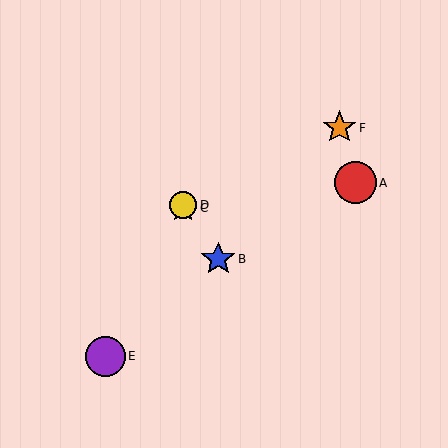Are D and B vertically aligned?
No, D is at x≈183 and B is at x≈218.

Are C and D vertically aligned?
Yes, both are at x≈183.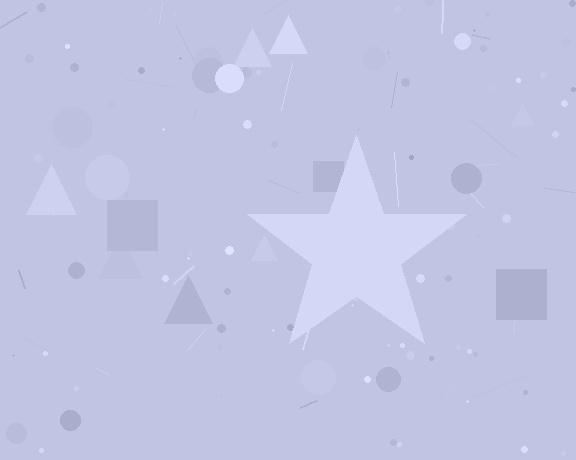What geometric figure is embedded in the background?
A star is embedded in the background.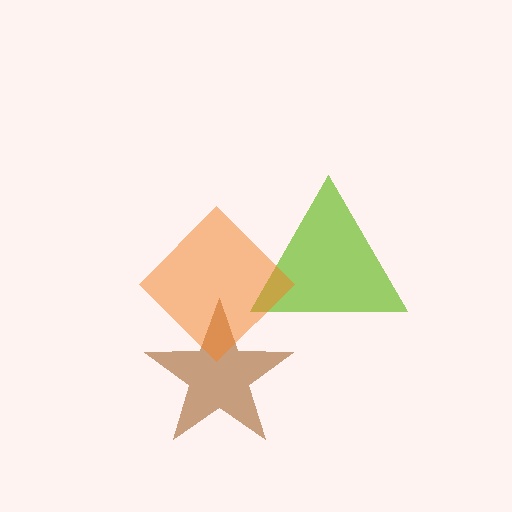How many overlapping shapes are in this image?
There are 3 overlapping shapes in the image.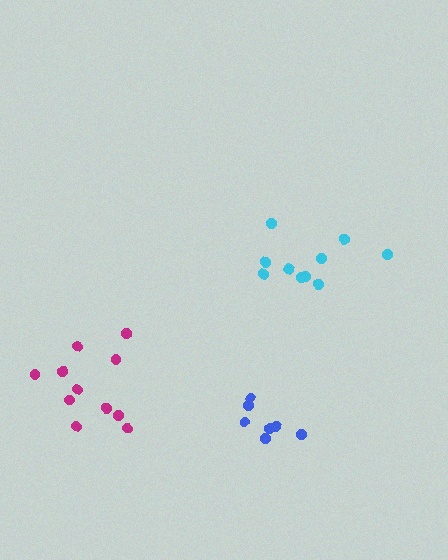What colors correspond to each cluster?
The clusters are colored: blue, magenta, cyan.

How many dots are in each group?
Group 1: 7 dots, Group 2: 11 dots, Group 3: 10 dots (28 total).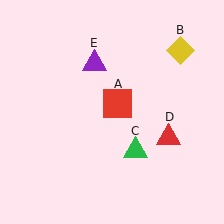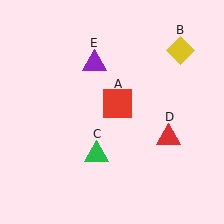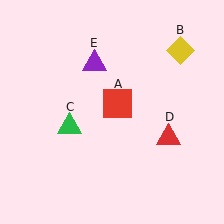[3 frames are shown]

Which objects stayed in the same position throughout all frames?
Red square (object A) and yellow diamond (object B) and red triangle (object D) and purple triangle (object E) remained stationary.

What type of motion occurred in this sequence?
The green triangle (object C) rotated clockwise around the center of the scene.